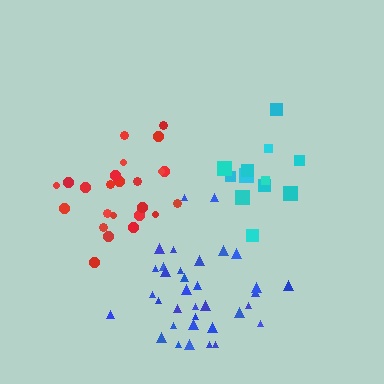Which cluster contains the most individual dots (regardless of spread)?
Blue (35).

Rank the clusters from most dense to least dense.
blue, red, cyan.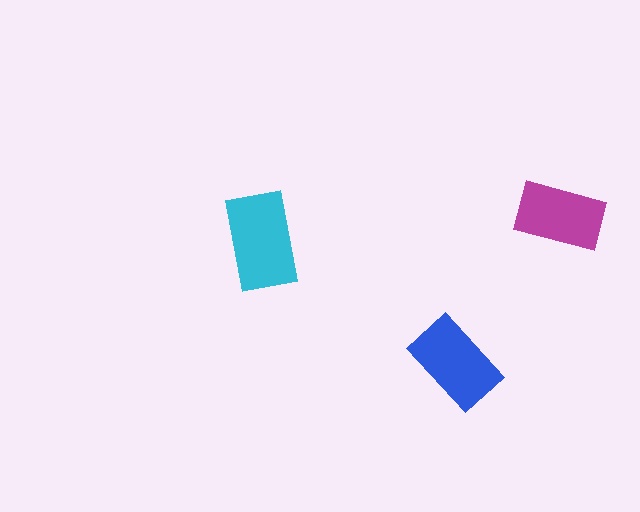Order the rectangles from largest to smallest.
the cyan one, the blue one, the magenta one.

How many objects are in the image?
There are 3 objects in the image.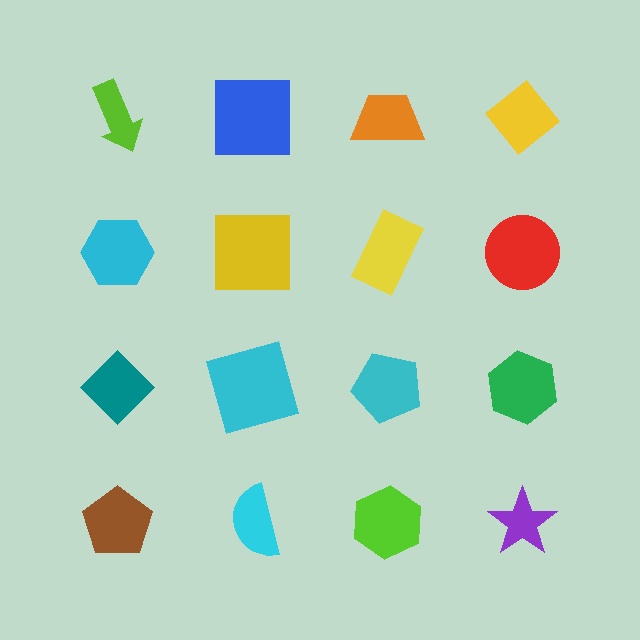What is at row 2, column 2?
A yellow square.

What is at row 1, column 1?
A lime arrow.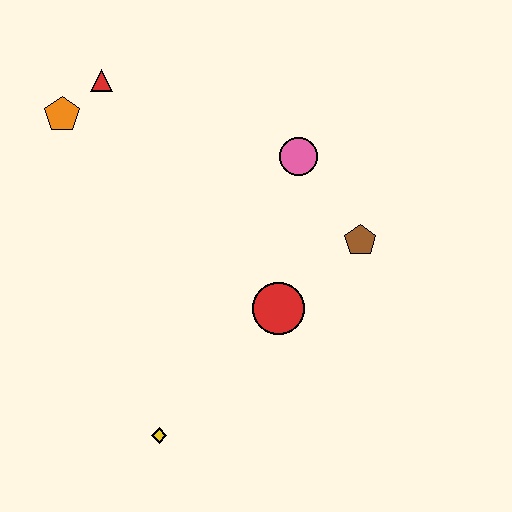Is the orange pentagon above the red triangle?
No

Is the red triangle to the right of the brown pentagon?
No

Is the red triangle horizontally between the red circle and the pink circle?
No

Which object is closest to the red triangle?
The orange pentagon is closest to the red triangle.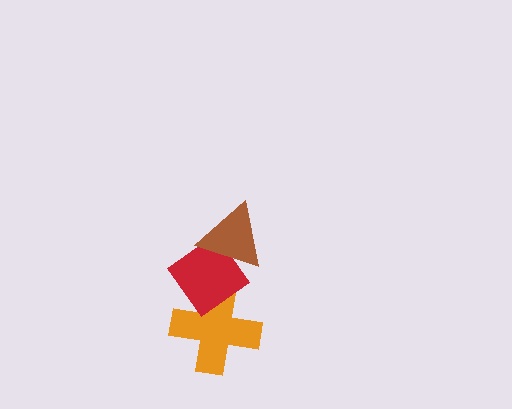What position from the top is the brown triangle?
The brown triangle is 1st from the top.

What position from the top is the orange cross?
The orange cross is 3rd from the top.